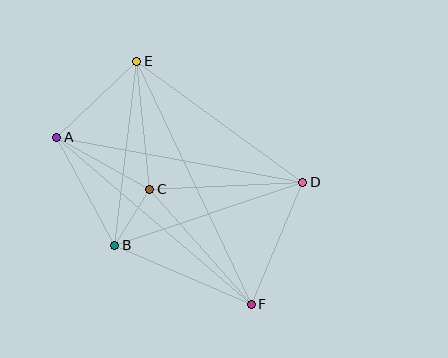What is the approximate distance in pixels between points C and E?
The distance between C and E is approximately 129 pixels.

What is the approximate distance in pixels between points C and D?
The distance between C and D is approximately 153 pixels.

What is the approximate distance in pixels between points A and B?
The distance between A and B is approximately 123 pixels.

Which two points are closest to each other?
Points B and C are closest to each other.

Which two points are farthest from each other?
Points E and F are farthest from each other.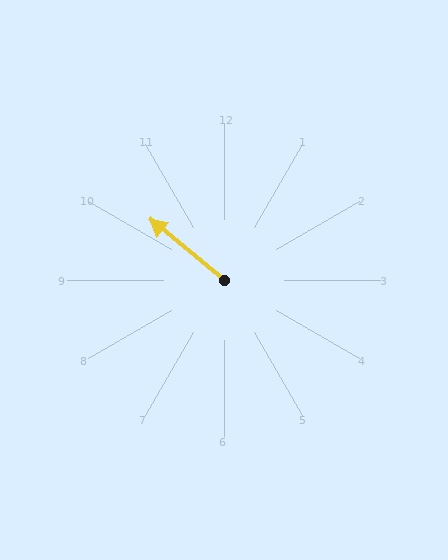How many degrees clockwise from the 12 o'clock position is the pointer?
Approximately 309 degrees.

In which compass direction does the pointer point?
Northwest.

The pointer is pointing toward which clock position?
Roughly 10 o'clock.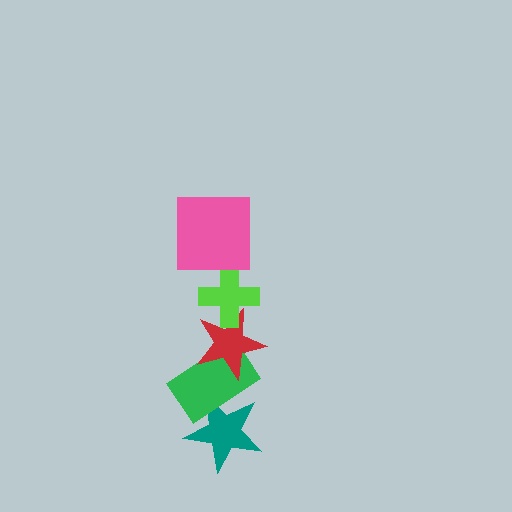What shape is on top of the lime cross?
The pink square is on top of the lime cross.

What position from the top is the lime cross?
The lime cross is 2nd from the top.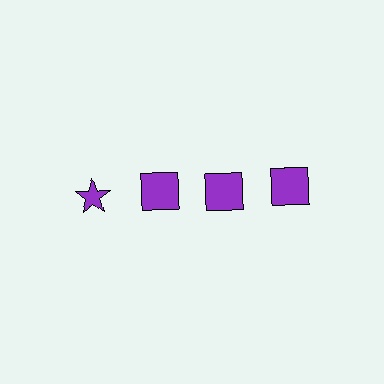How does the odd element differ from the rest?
It has a different shape: star instead of square.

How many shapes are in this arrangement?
There are 4 shapes arranged in a grid pattern.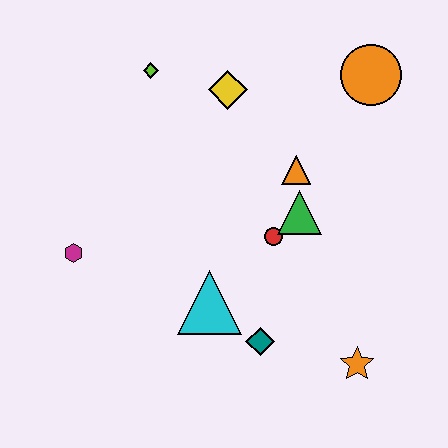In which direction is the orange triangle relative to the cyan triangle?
The orange triangle is above the cyan triangle.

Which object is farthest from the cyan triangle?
The orange circle is farthest from the cyan triangle.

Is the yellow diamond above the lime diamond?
No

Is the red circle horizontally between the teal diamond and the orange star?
Yes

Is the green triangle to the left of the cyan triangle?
No